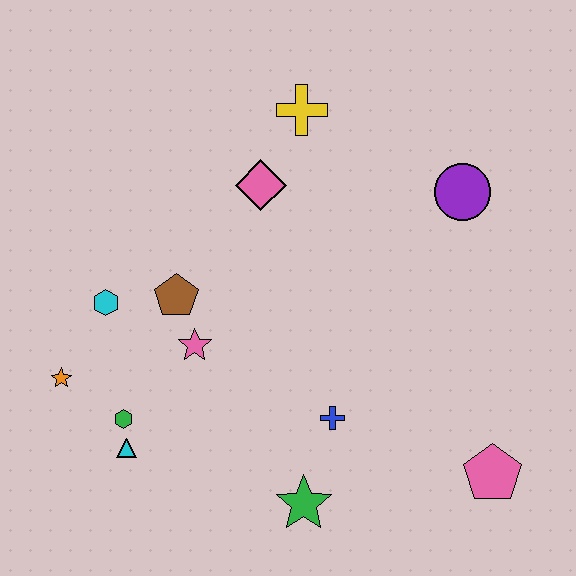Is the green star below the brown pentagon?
Yes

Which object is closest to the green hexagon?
The cyan triangle is closest to the green hexagon.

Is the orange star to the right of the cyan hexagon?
No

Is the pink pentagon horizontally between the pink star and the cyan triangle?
No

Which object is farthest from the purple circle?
The orange star is farthest from the purple circle.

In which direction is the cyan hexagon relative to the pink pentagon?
The cyan hexagon is to the left of the pink pentagon.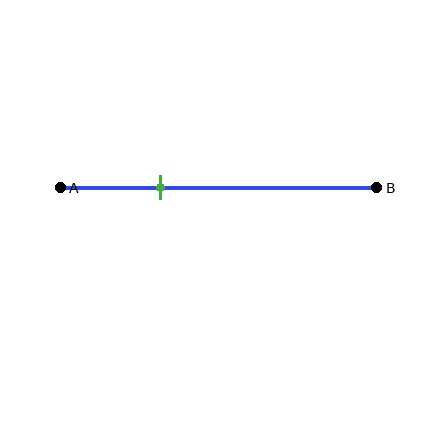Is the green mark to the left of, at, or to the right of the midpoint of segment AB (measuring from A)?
The green mark is to the left of the midpoint of segment AB.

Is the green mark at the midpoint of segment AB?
No, the mark is at about 30% from A, not at the 50% midpoint.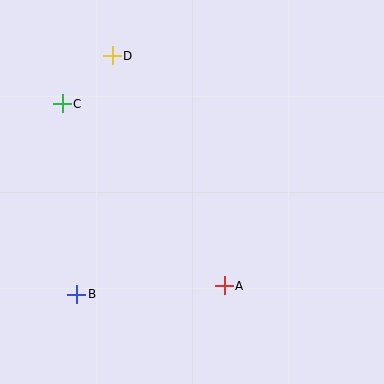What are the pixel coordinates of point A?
Point A is at (224, 286).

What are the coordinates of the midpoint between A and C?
The midpoint between A and C is at (143, 195).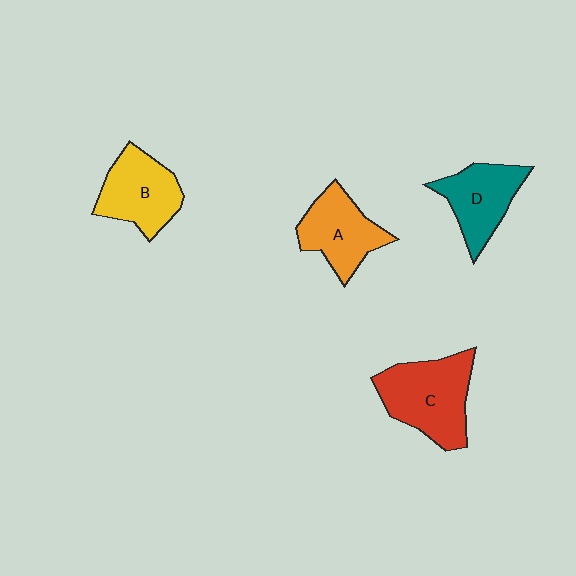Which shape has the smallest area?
Shape D (teal).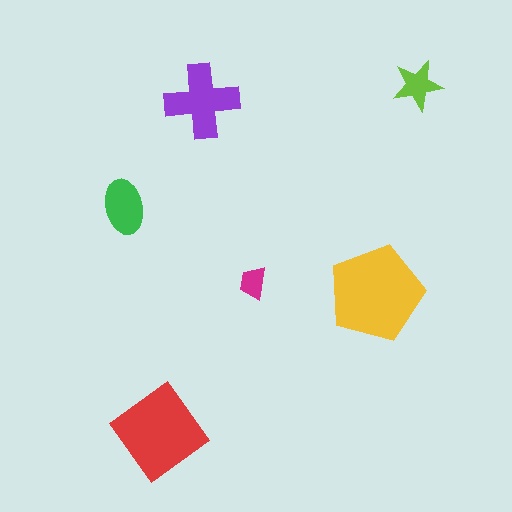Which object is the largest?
The yellow pentagon.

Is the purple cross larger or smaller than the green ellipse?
Larger.